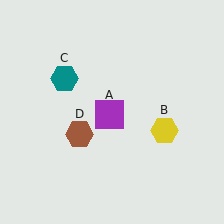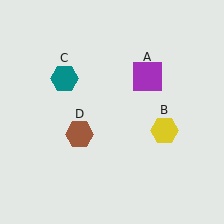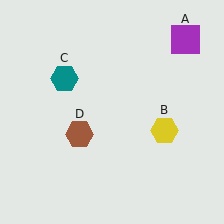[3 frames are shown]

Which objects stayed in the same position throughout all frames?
Yellow hexagon (object B) and teal hexagon (object C) and brown hexagon (object D) remained stationary.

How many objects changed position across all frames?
1 object changed position: purple square (object A).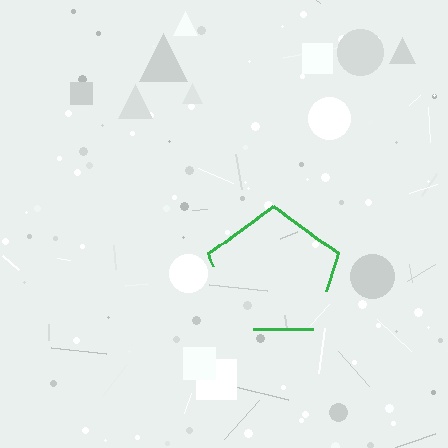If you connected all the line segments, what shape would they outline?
They would outline a pentagon.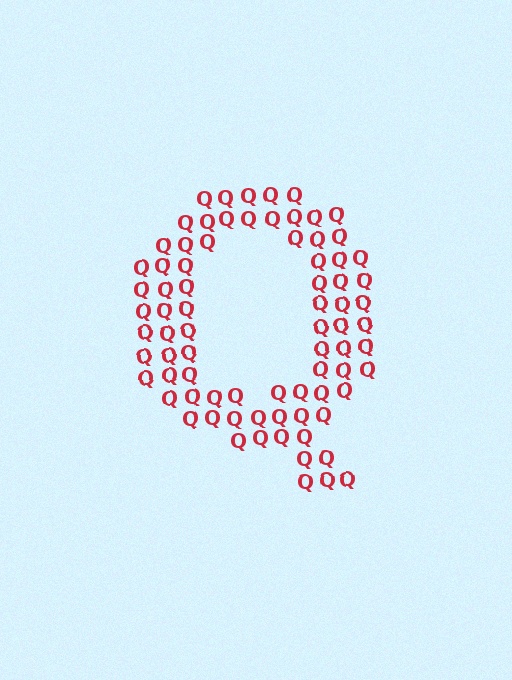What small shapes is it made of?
It is made of small letter Q's.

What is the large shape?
The large shape is the letter Q.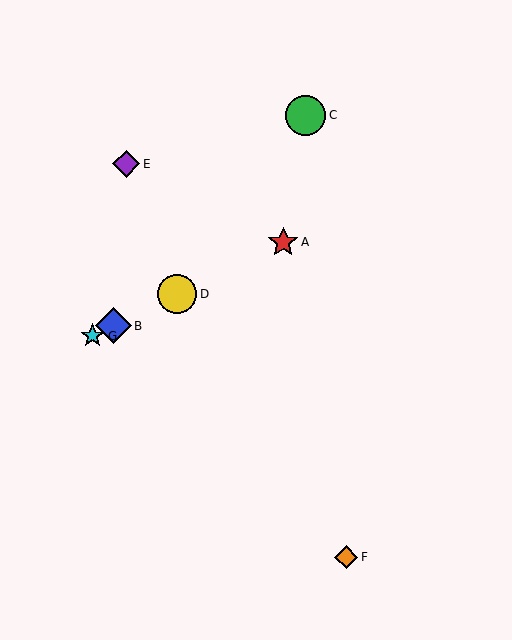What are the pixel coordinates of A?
Object A is at (283, 242).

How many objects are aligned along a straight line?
4 objects (A, B, D, G) are aligned along a straight line.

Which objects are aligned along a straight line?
Objects A, B, D, G are aligned along a straight line.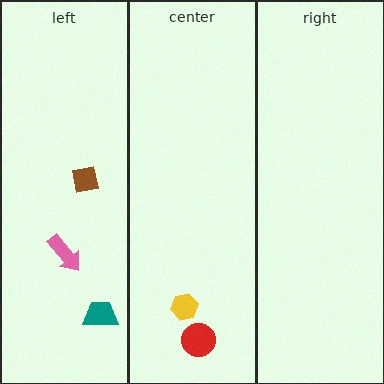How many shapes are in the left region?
3.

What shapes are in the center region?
The yellow hexagon, the red circle.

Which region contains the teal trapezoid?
The left region.